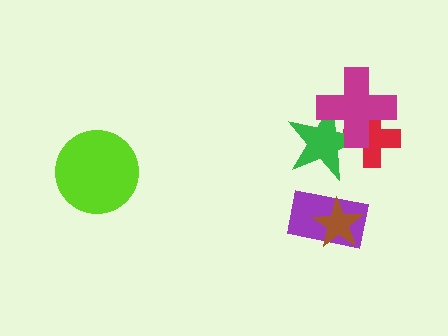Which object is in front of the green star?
The magenta cross is in front of the green star.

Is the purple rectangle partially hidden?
Yes, it is partially covered by another shape.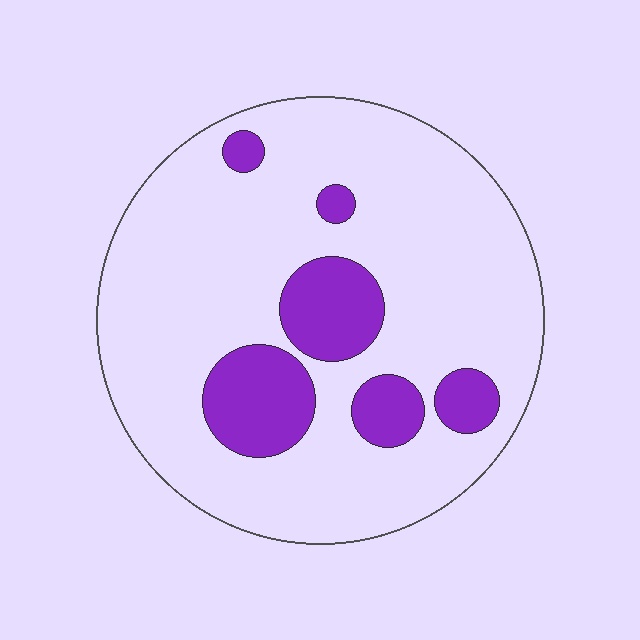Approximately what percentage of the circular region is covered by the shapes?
Approximately 20%.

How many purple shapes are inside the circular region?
6.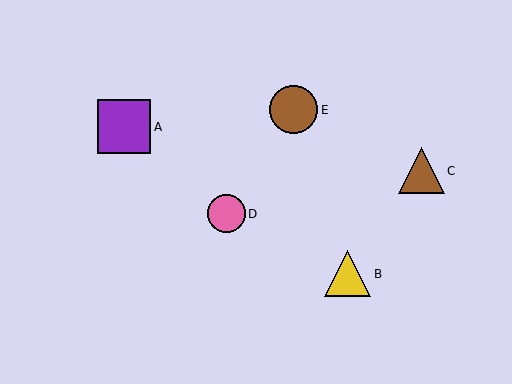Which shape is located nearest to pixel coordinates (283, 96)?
The brown circle (labeled E) at (294, 110) is nearest to that location.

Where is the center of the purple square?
The center of the purple square is at (124, 127).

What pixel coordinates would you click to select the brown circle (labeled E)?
Click at (294, 110) to select the brown circle E.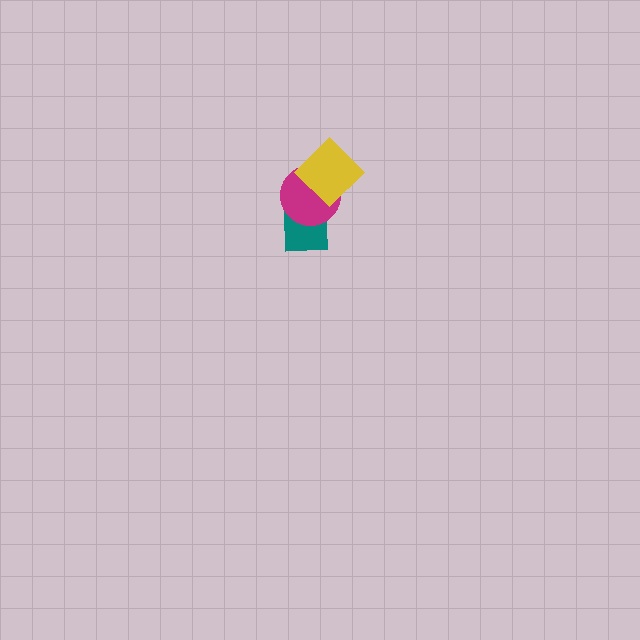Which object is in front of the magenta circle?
The yellow diamond is in front of the magenta circle.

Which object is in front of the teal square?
The magenta circle is in front of the teal square.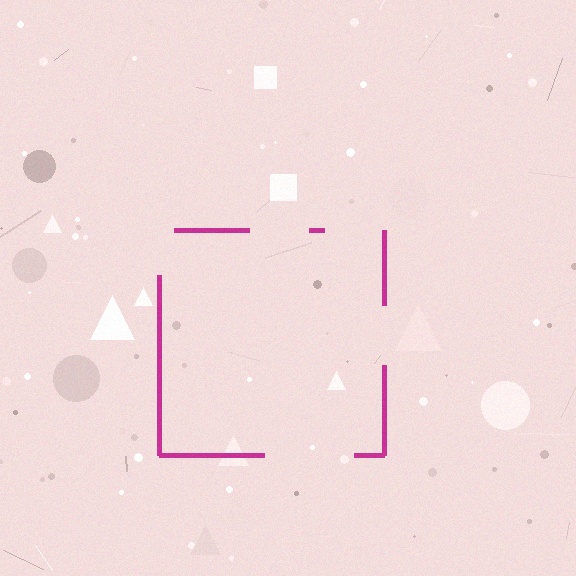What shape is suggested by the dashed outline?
The dashed outline suggests a square.